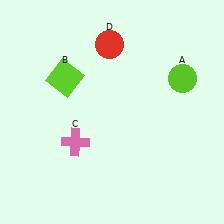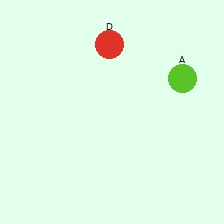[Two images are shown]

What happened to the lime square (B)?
The lime square (B) was removed in Image 2. It was in the top-left area of Image 1.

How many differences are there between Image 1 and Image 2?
There are 2 differences between the two images.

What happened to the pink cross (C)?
The pink cross (C) was removed in Image 2. It was in the bottom-left area of Image 1.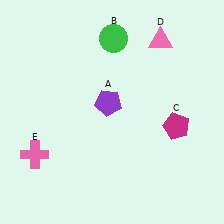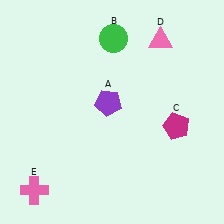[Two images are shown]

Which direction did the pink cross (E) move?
The pink cross (E) moved down.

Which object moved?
The pink cross (E) moved down.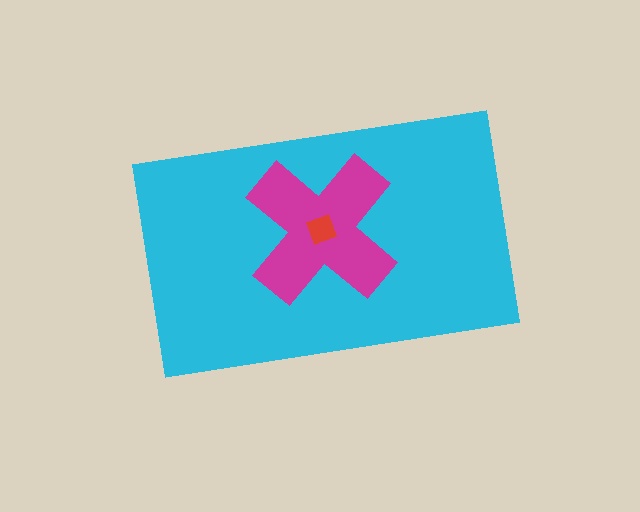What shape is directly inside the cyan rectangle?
The magenta cross.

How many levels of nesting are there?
3.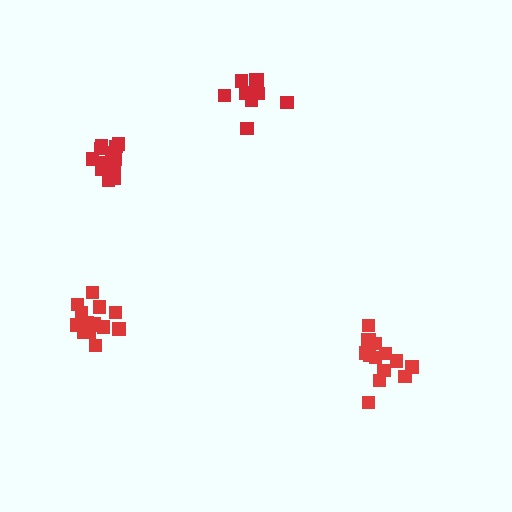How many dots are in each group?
Group 1: 15 dots, Group 2: 15 dots, Group 3: 10 dots, Group 4: 15 dots (55 total).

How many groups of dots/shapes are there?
There are 4 groups.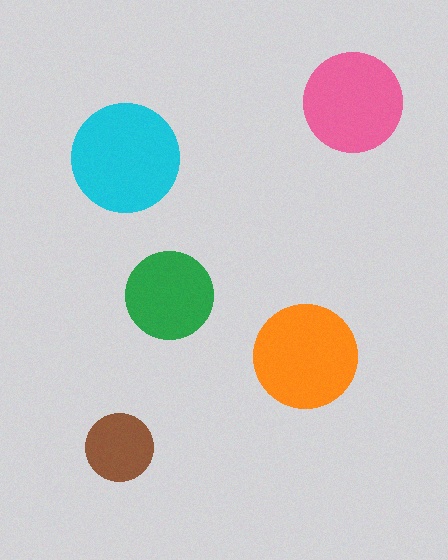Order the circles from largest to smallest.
the cyan one, the orange one, the pink one, the green one, the brown one.